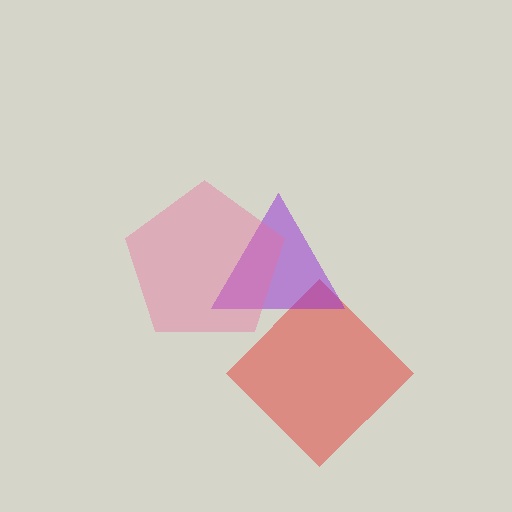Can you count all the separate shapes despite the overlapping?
Yes, there are 3 separate shapes.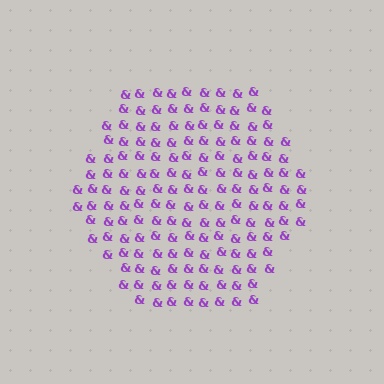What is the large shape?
The large shape is a hexagon.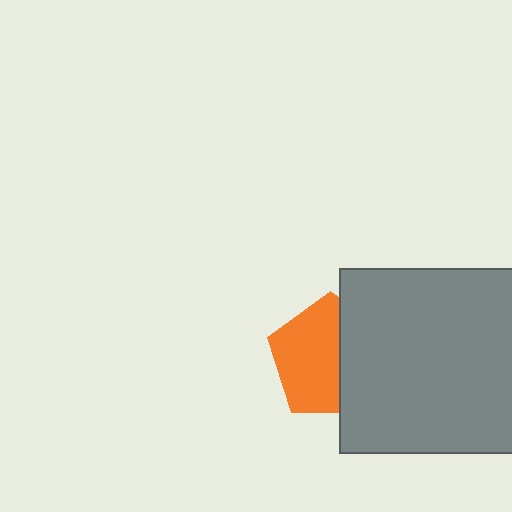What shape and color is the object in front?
The object in front is a gray square.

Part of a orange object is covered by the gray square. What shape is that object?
It is a pentagon.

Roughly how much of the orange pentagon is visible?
About half of it is visible (roughly 59%).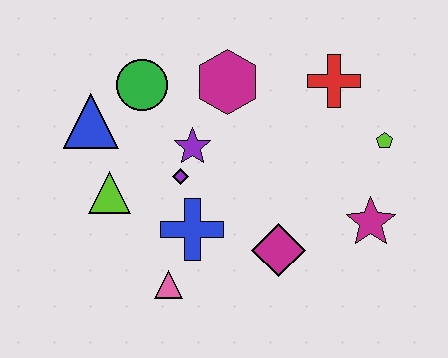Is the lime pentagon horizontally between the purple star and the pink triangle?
No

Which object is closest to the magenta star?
The lime pentagon is closest to the magenta star.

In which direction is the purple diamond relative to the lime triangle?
The purple diamond is to the right of the lime triangle.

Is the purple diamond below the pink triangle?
No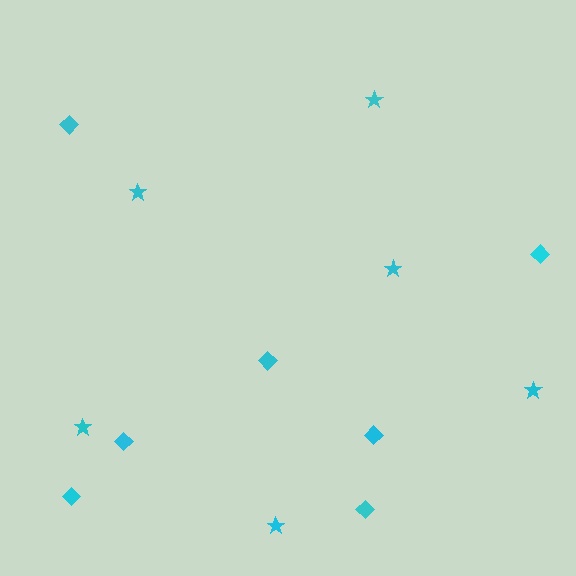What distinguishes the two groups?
There are 2 groups: one group of stars (6) and one group of diamonds (7).